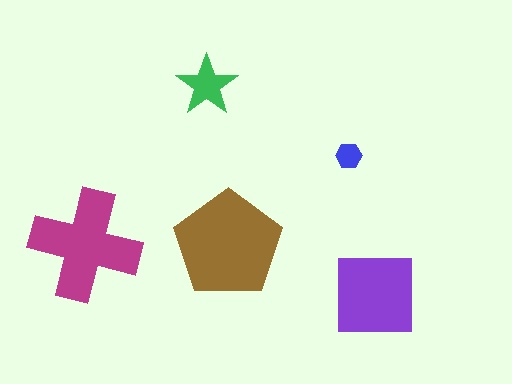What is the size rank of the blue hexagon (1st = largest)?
5th.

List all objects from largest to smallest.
The brown pentagon, the magenta cross, the purple square, the green star, the blue hexagon.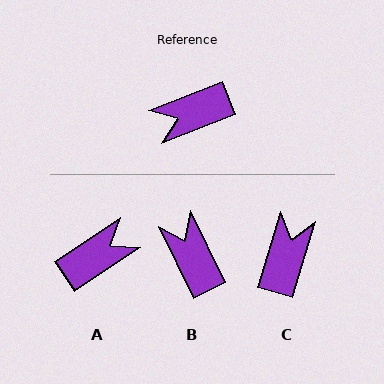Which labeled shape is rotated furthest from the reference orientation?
A, about 167 degrees away.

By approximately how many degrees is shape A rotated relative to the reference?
Approximately 167 degrees clockwise.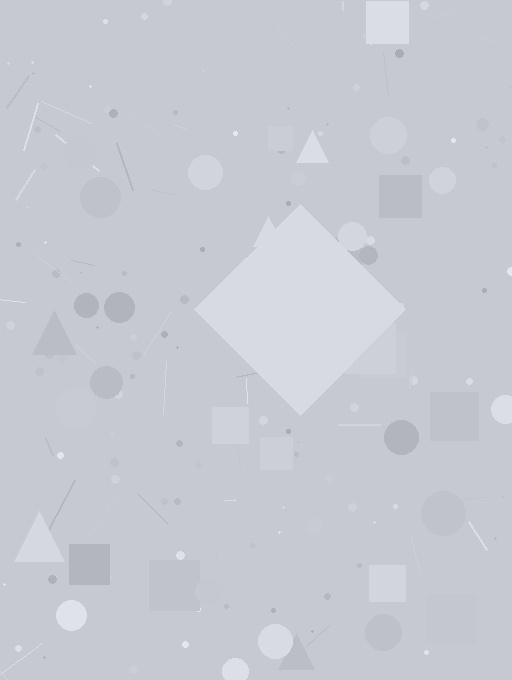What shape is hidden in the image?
A diamond is hidden in the image.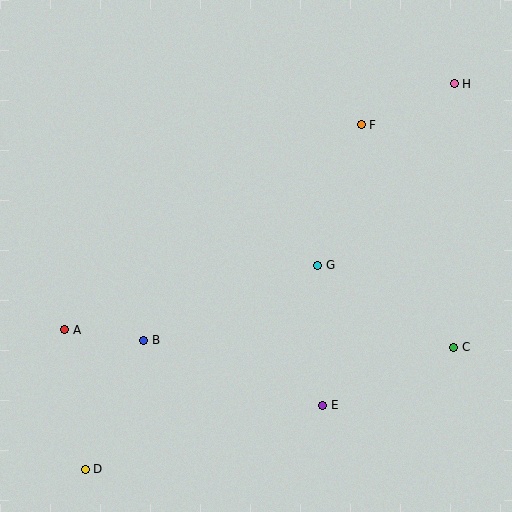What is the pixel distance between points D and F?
The distance between D and F is 442 pixels.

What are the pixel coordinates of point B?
Point B is at (144, 340).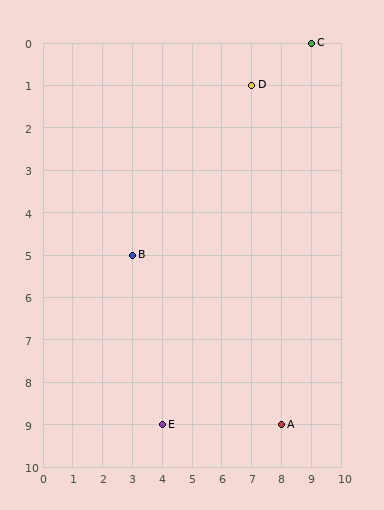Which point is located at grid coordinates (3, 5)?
Point B is at (3, 5).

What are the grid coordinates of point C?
Point C is at grid coordinates (9, 0).